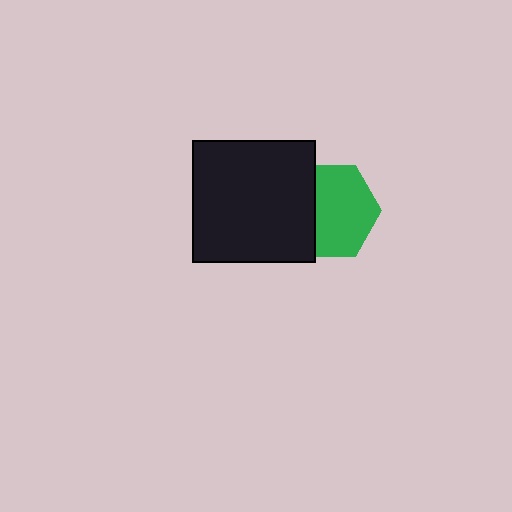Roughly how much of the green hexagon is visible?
Most of it is visible (roughly 67%).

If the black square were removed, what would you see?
You would see the complete green hexagon.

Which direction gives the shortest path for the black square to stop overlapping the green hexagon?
Moving left gives the shortest separation.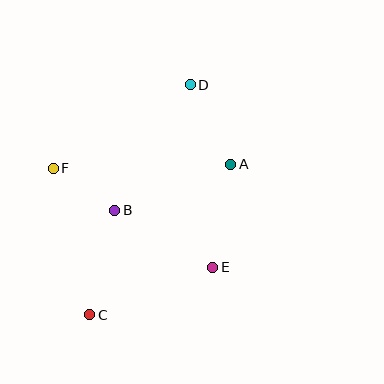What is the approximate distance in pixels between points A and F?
The distance between A and F is approximately 178 pixels.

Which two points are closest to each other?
Points B and F are closest to each other.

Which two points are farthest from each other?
Points C and D are farthest from each other.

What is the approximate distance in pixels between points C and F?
The distance between C and F is approximately 151 pixels.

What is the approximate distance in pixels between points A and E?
The distance between A and E is approximately 105 pixels.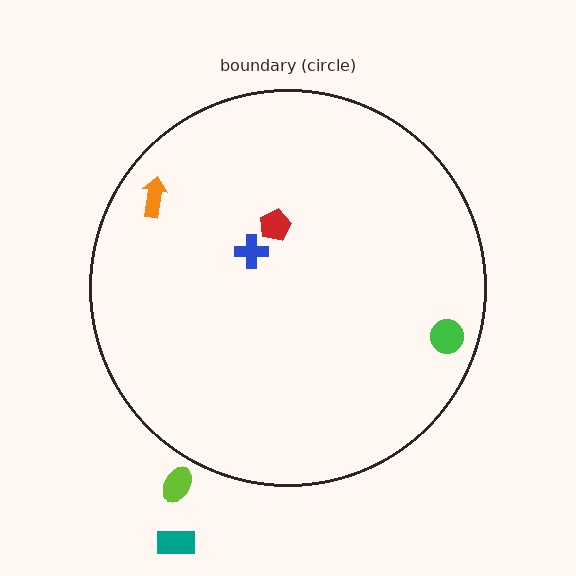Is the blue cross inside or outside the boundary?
Inside.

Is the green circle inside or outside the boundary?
Inside.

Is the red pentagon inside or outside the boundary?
Inside.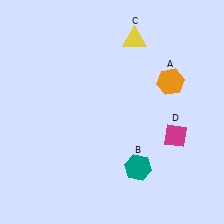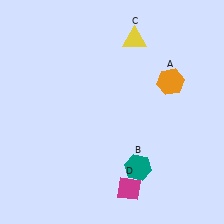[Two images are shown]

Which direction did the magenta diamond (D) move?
The magenta diamond (D) moved down.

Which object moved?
The magenta diamond (D) moved down.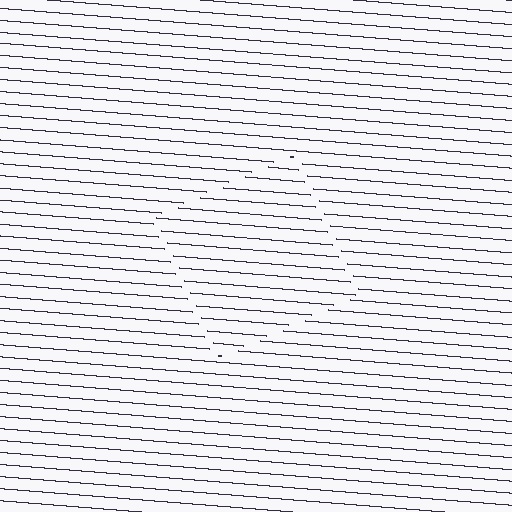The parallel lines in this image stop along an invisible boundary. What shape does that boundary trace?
An illusory square. The interior of the shape contains the same grating, shifted by half a period — the contour is defined by the phase discontinuity where line-ends from the inner and outer gratings abut.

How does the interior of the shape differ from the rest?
The interior of the shape contains the same grating, shifted by half a period — the contour is defined by the phase discontinuity where line-ends from the inner and outer gratings abut.